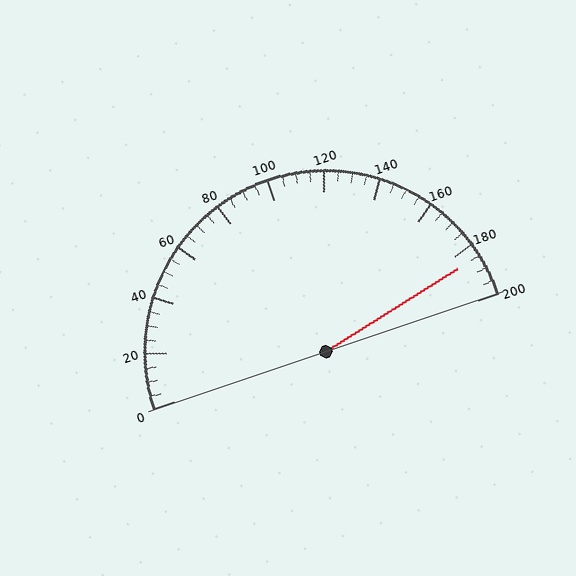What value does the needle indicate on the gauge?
The needle indicates approximately 185.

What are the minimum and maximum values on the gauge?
The gauge ranges from 0 to 200.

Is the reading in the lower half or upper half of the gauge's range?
The reading is in the upper half of the range (0 to 200).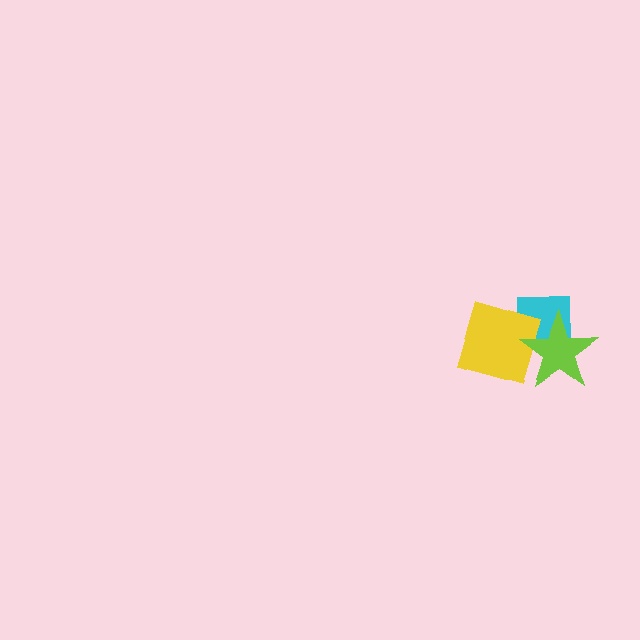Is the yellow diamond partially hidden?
Yes, it is partially covered by another shape.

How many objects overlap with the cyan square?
2 objects overlap with the cyan square.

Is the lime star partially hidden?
No, no other shape covers it.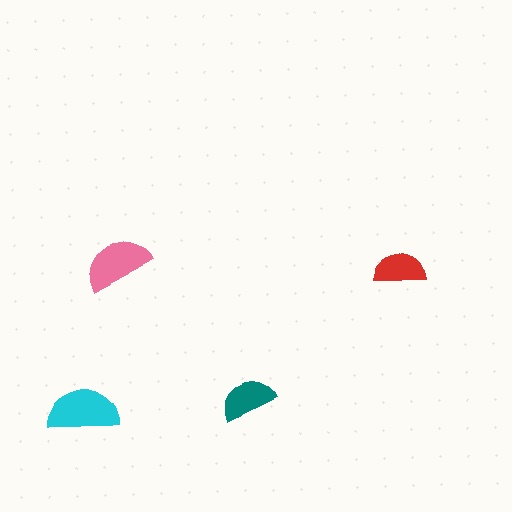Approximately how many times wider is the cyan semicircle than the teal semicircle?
About 1.5 times wider.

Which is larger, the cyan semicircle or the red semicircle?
The cyan one.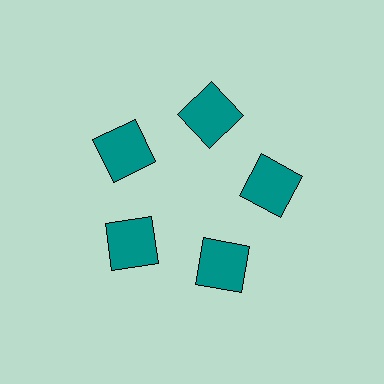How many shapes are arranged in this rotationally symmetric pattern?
There are 5 shapes, arranged in 5 groups of 1.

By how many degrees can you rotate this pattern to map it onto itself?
The pattern maps onto itself every 72 degrees of rotation.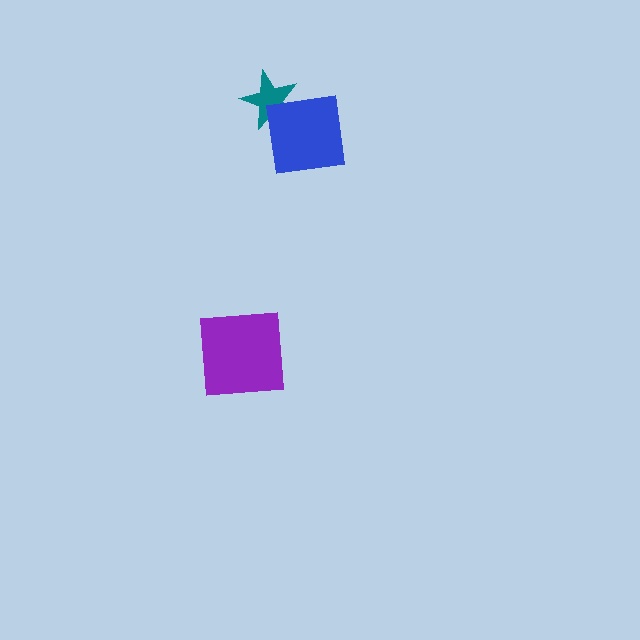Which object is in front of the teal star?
The blue square is in front of the teal star.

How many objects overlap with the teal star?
1 object overlaps with the teal star.